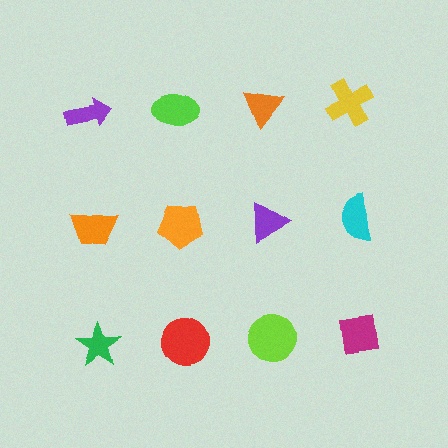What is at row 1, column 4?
A yellow cross.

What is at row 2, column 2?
An orange pentagon.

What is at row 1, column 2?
A lime ellipse.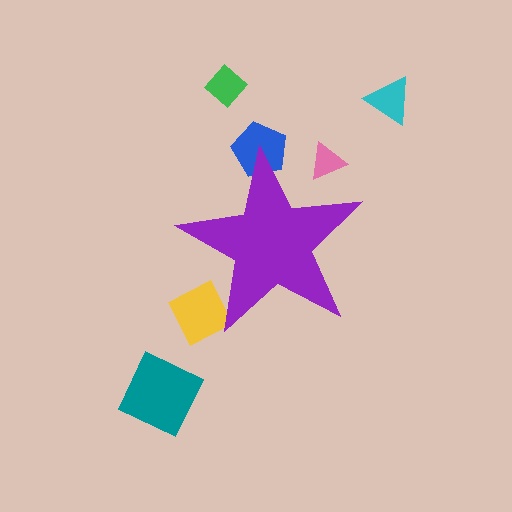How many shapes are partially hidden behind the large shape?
3 shapes are partially hidden.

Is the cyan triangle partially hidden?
No, the cyan triangle is fully visible.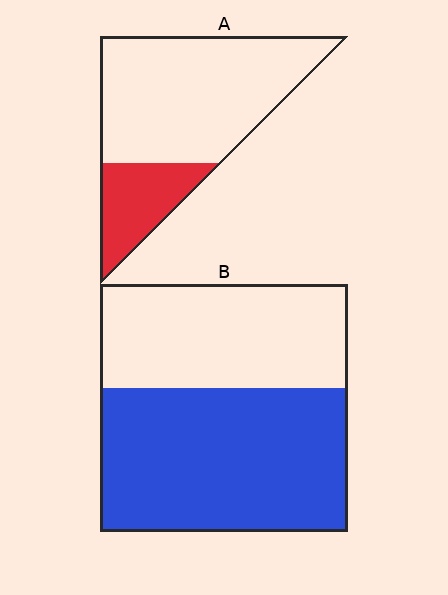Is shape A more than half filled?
No.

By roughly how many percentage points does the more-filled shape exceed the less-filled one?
By roughly 35 percentage points (B over A).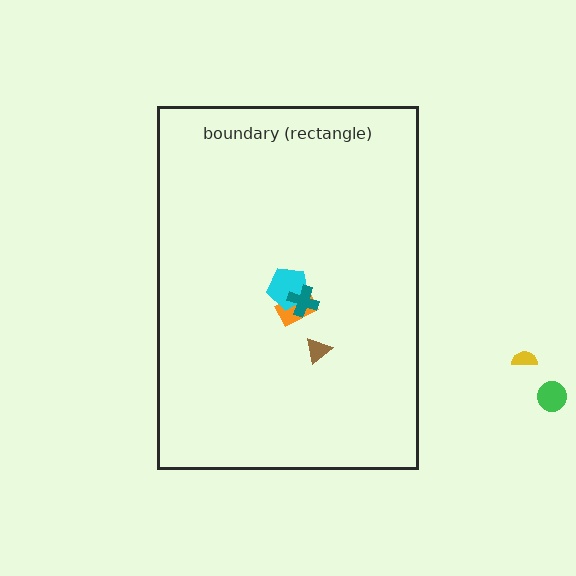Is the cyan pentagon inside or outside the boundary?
Inside.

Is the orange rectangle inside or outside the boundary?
Inside.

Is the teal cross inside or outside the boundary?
Inside.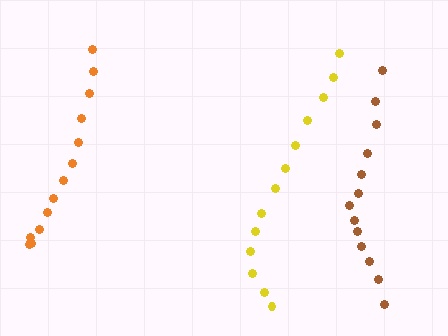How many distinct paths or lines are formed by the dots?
There are 3 distinct paths.